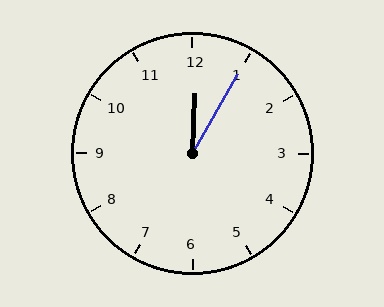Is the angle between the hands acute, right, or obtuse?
It is acute.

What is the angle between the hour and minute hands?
Approximately 28 degrees.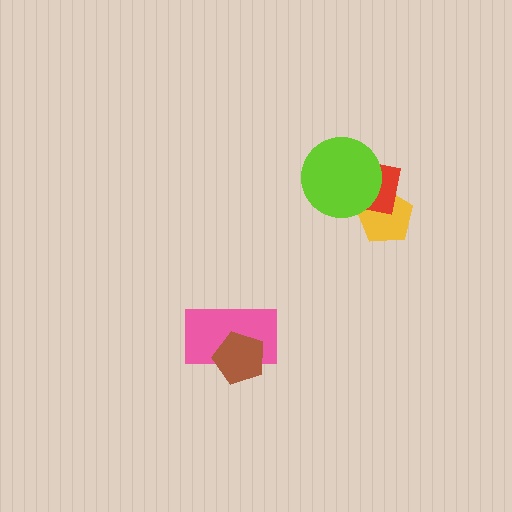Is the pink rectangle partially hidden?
Yes, it is partially covered by another shape.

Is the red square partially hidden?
Yes, it is partially covered by another shape.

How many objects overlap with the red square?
2 objects overlap with the red square.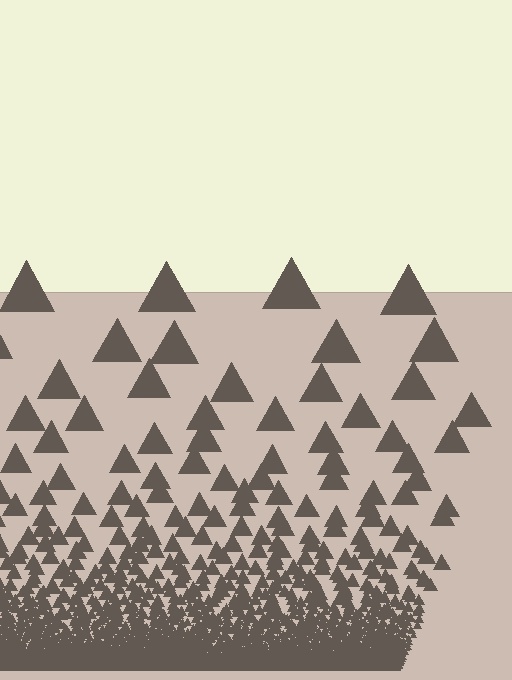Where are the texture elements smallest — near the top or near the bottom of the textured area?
Near the bottom.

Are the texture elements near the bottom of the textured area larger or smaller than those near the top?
Smaller. The gradient is inverted — elements near the bottom are smaller and denser.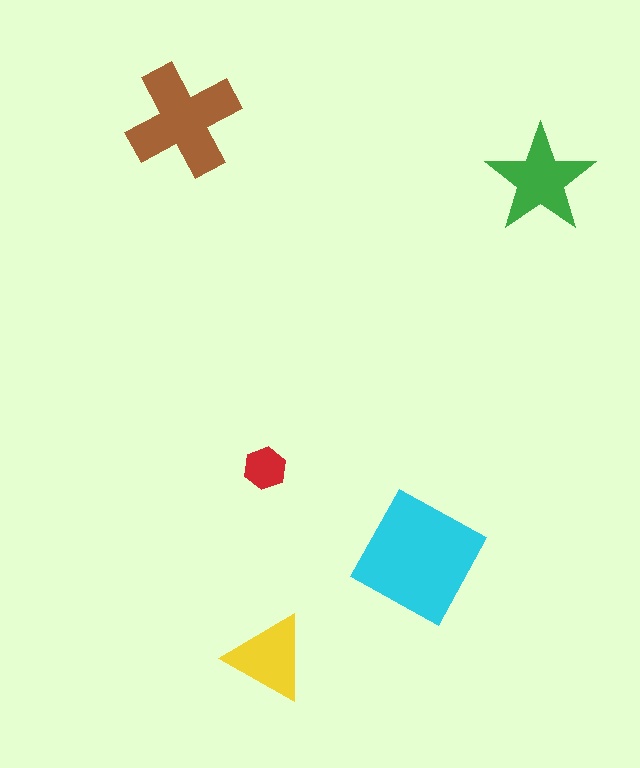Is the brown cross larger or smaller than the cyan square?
Smaller.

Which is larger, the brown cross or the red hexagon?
The brown cross.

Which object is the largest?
The cyan square.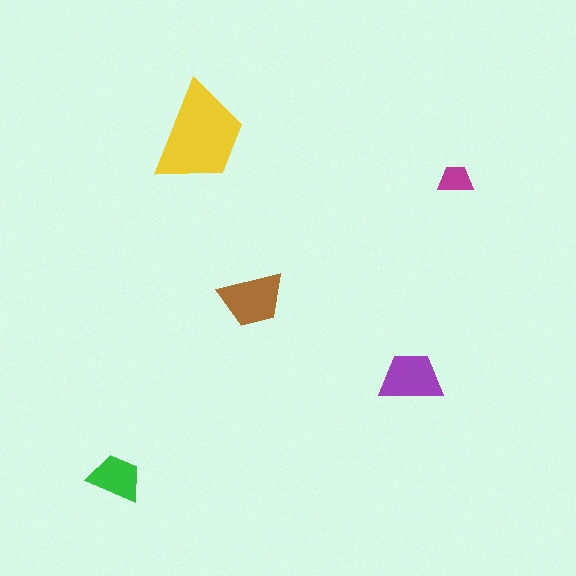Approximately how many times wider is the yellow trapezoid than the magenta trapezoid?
About 3 times wider.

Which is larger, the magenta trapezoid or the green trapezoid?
The green one.